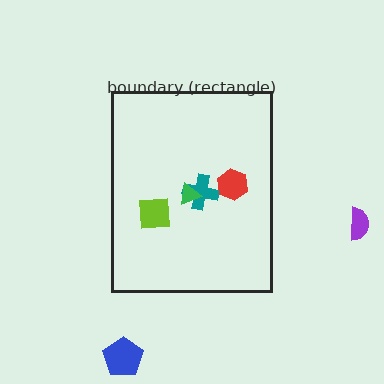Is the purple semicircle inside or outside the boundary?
Outside.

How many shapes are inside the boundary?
4 inside, 2 outside.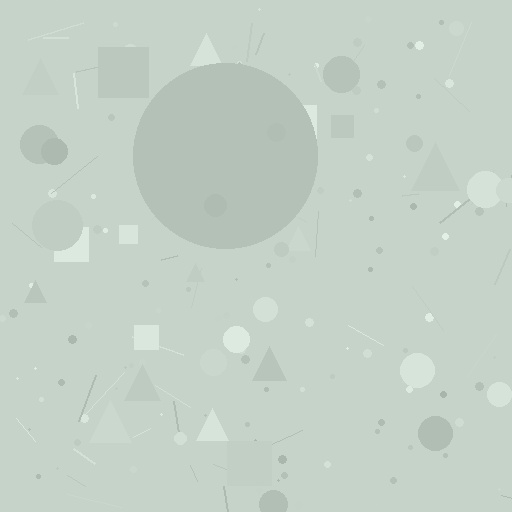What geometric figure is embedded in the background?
A circle is embedded in the background.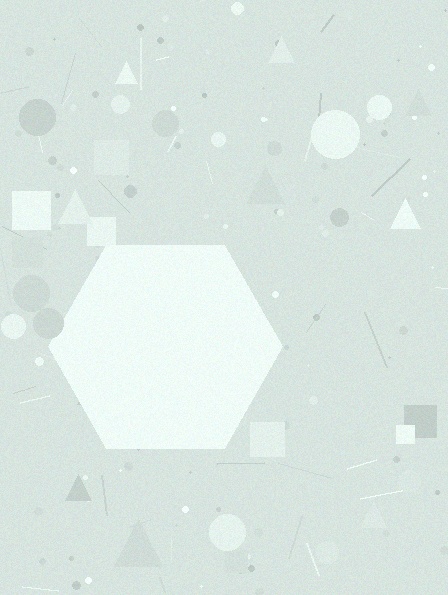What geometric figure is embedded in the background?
A hexagon is embedded in the background.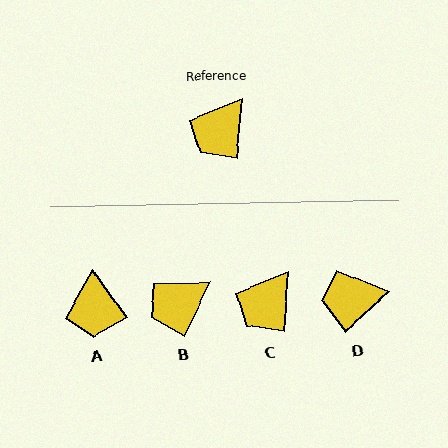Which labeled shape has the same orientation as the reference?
C.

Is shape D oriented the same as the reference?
No, it is off by about 43 degrees.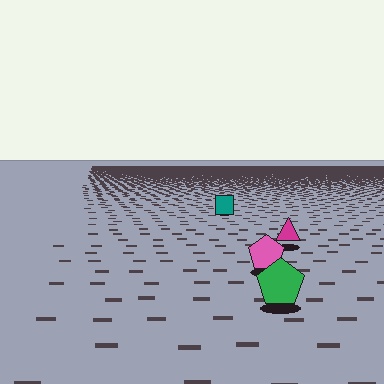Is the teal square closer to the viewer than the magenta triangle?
No. The magenta triangle is closer — you can tell from the texture gradient: the ground texture is coarser near it.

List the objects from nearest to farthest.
From nearest to farthest: the green pentagon, the pink pentagon, the magenta triangle, the teal square.